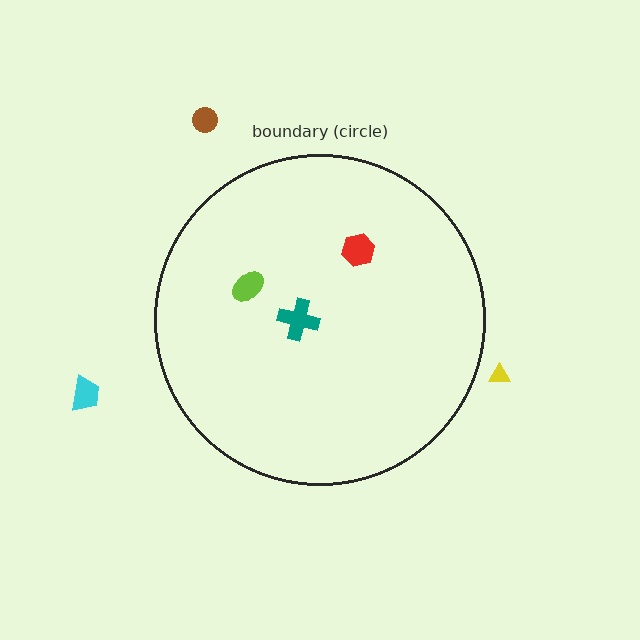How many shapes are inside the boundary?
3 inside, 3 outside.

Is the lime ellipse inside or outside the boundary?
Inside.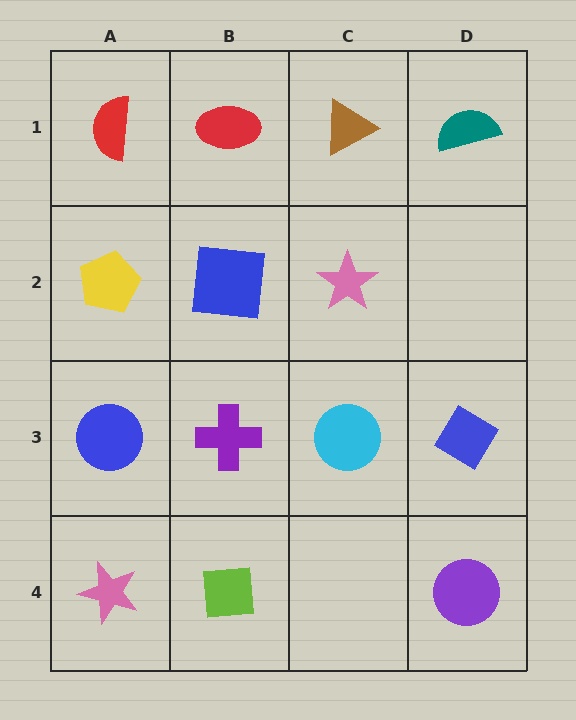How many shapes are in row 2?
3 shapes.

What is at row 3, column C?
A cyan circle.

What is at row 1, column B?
A red ellipse.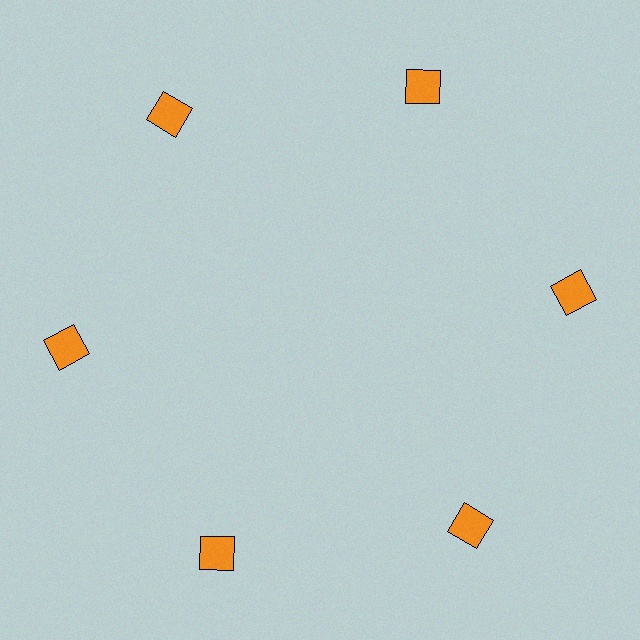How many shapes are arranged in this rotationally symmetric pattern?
There are 6 shapes, arranged in 6 groups of 1.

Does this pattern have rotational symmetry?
Yes, this pattern has 6-fold rotational symmetry. It looks the same after rotating 60 degrees around the center.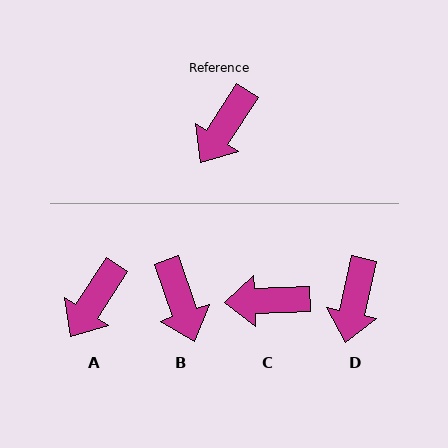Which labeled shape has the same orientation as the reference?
A.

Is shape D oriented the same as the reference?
No, it is off by about 20 degrees.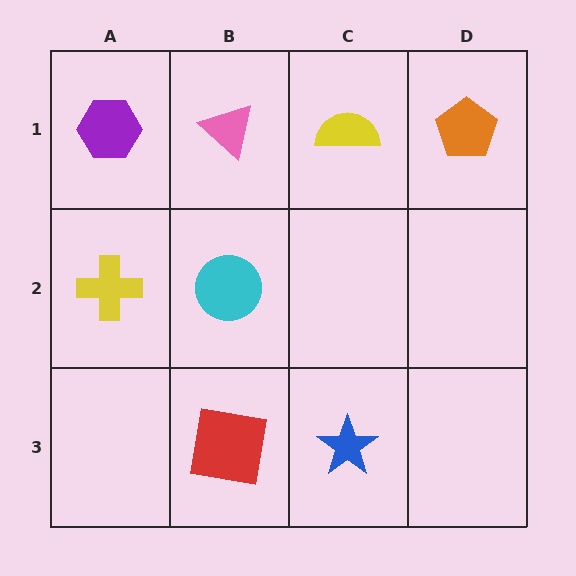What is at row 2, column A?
A yellow cross.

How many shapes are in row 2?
2 shapes.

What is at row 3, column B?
A red square.